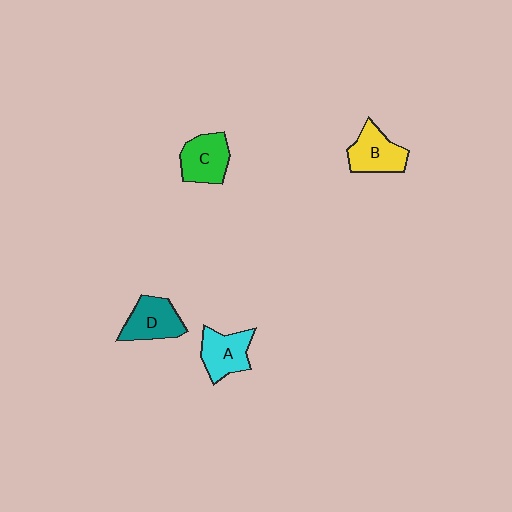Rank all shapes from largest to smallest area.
From largest to smallest: D (teal), B (yellow), C (green), A (cyan).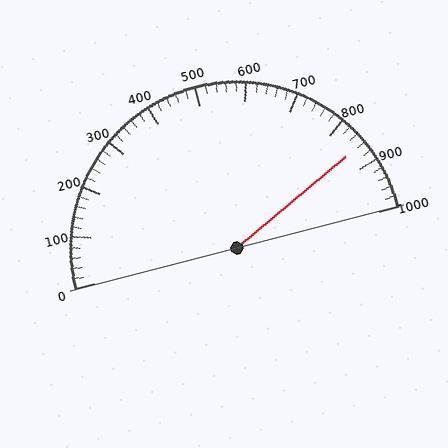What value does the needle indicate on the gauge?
The needle indicates approximately 860.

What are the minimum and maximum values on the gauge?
The gauge ranges from 0 to 1000.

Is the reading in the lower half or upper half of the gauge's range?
The reading is in the upper half of the range (0 to 1000).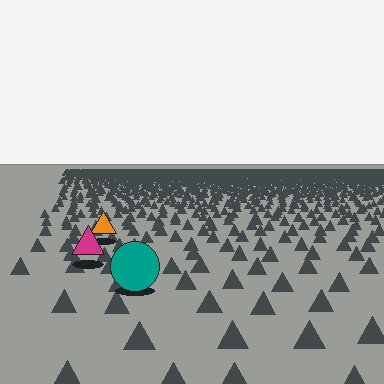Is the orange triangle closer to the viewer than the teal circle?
No. The teal circle is closer — you can tell from the texture gradient: the ground texture is coarser near it.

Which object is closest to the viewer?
The teal circle is closest. The texture marks near it are larger and more spread out.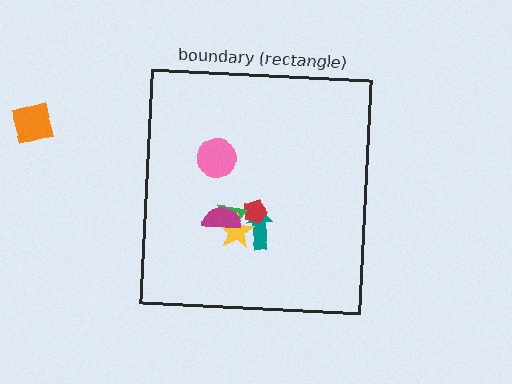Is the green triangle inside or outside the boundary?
Inside.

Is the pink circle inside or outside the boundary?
Inside.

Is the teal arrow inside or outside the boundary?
Inside.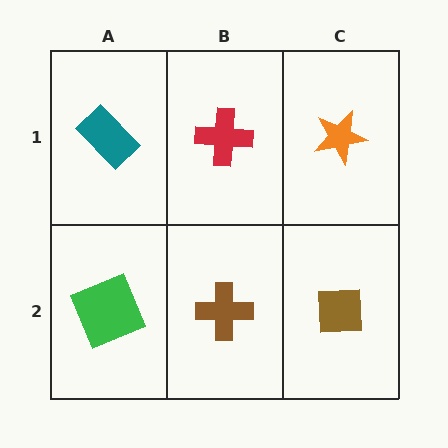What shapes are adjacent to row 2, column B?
A red cross (row 1, column B), a green square (row 2, column A), a brown square (row 2, column C).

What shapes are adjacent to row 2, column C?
An orange star (row 1, column C), a brown cross (row 2, column B).